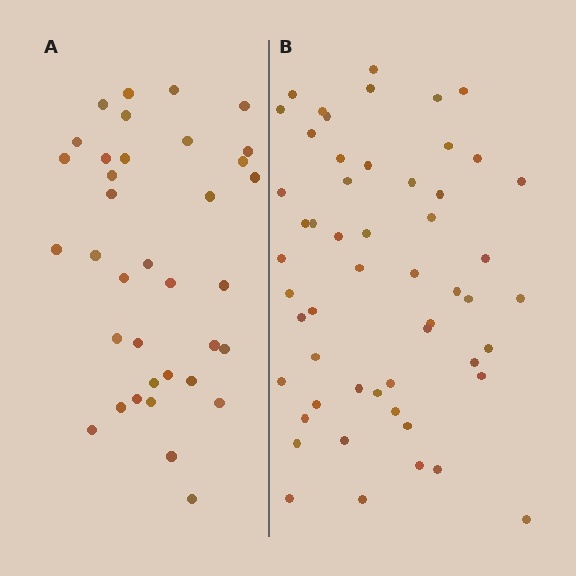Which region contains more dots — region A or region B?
Region B (the right region) has more dots.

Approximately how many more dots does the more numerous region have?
Region B has approximately 20 more dots than region A.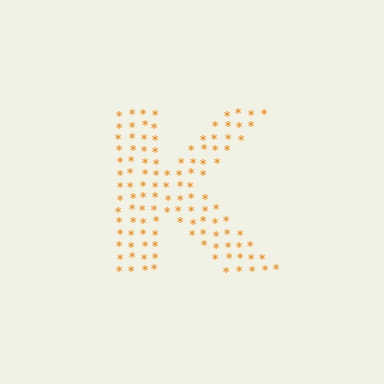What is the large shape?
The large shape is the letter K.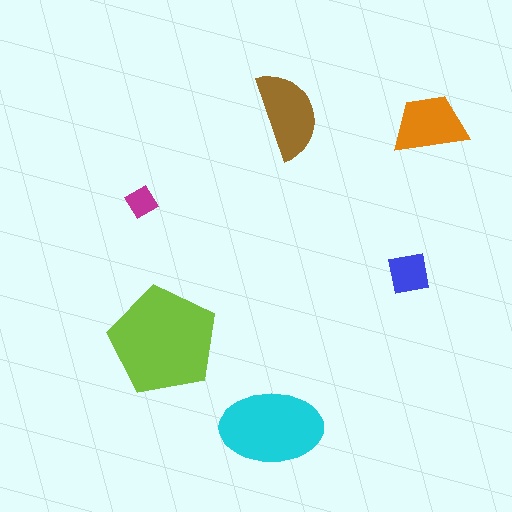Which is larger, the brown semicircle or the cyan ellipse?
The cyan ellipse.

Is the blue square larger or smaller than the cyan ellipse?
Smaller.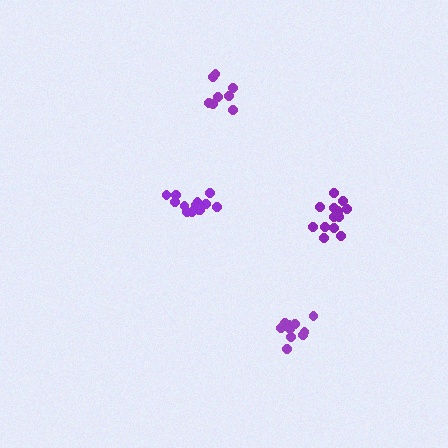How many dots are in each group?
Group 1: 14 dots, Group 2: 11 dots, Group 3: 9 dots, Group 4: 13 dots (47 total).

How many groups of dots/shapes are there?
There are 4 groups.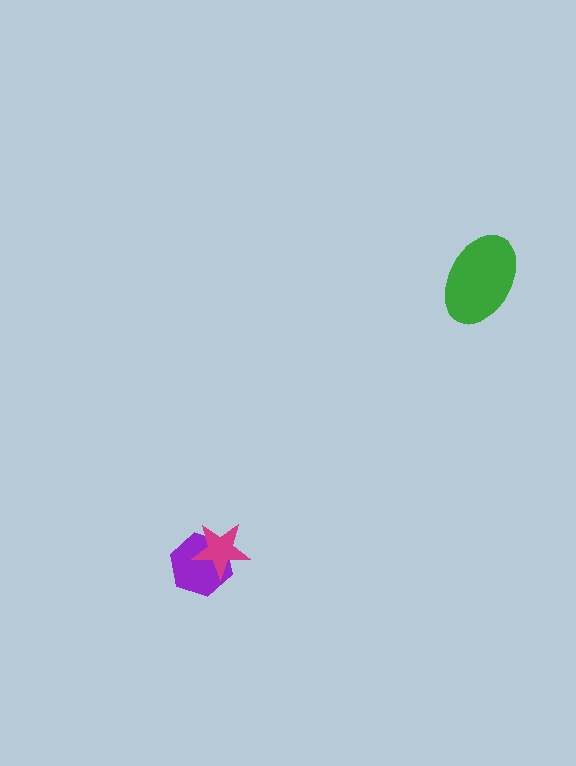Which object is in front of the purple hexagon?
The magenta star is in front of the purple hexagon.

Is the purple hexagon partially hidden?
Yes, it is partially covered by another shape.